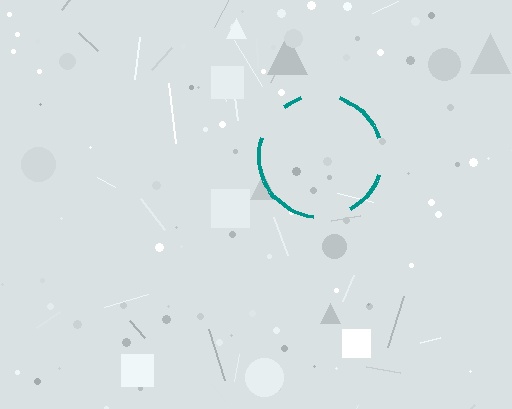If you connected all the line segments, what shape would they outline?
They would outline a circle.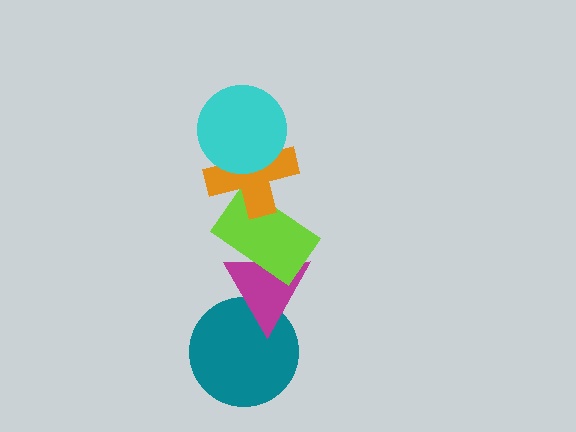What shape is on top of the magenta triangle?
The lime rectangle is on top of the magenta triangle.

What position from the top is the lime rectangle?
The lime rectangle is 3rd from the top.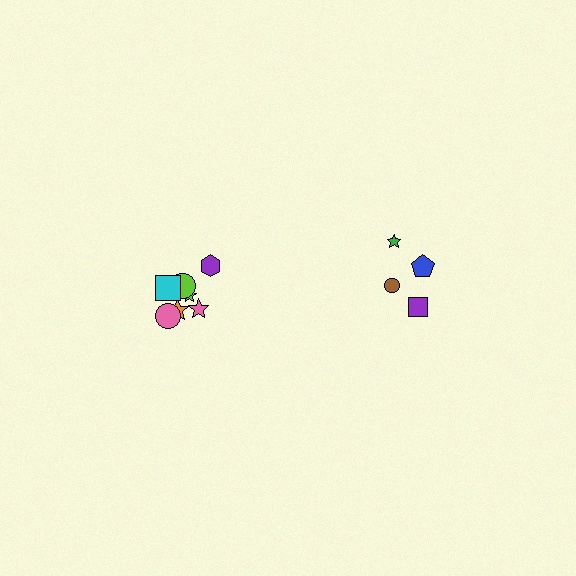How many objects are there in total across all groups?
There are 11 objects.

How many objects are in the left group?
There are 7 objects.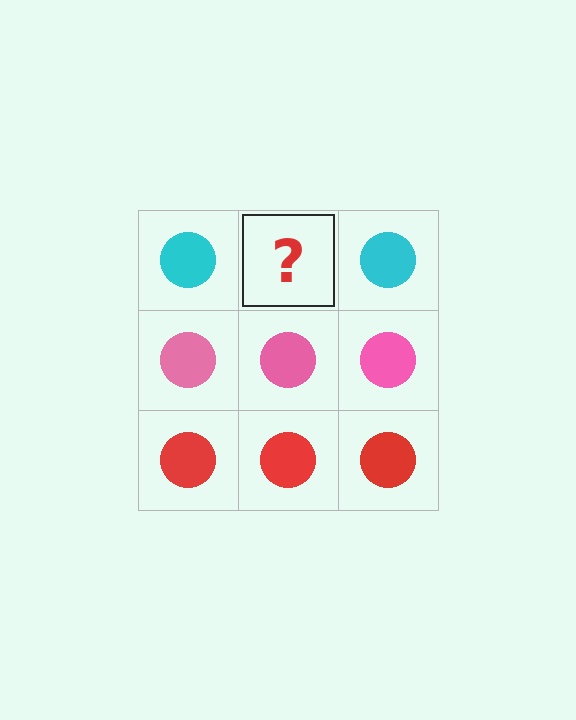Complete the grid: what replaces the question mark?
The question mark should be replaced with a cyan circle.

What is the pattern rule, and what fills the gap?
The rule is that each row has a consistent color. The gap should be filled with a cyan circle.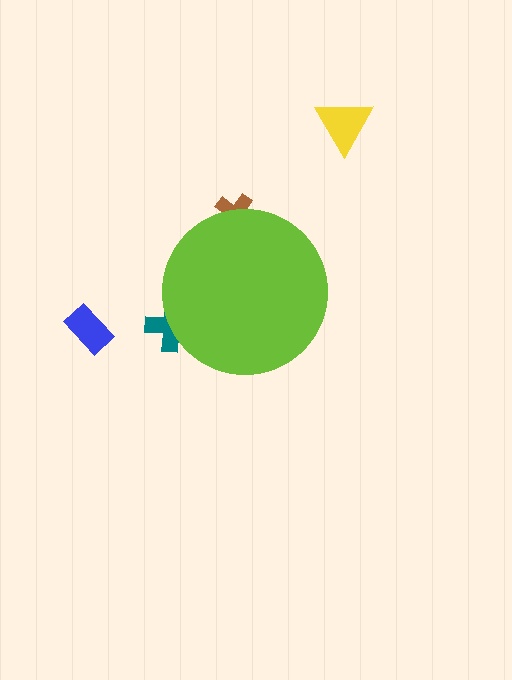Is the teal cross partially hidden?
Yes, the teal cross is partially hidden behind the lime circle.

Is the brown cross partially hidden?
Yes, the brown cross is partially hidden behind the lime circle.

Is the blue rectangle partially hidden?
No, the blue rectangle is fully visible.